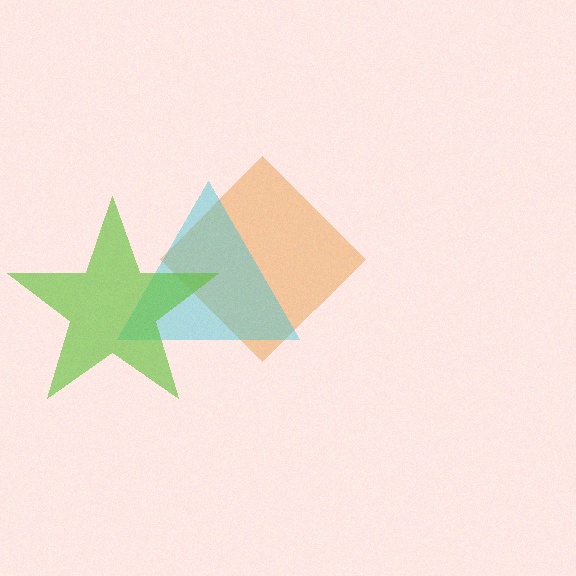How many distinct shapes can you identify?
There are 3 distinct shapes: an orange diamond, a cyan triangle, a lime star.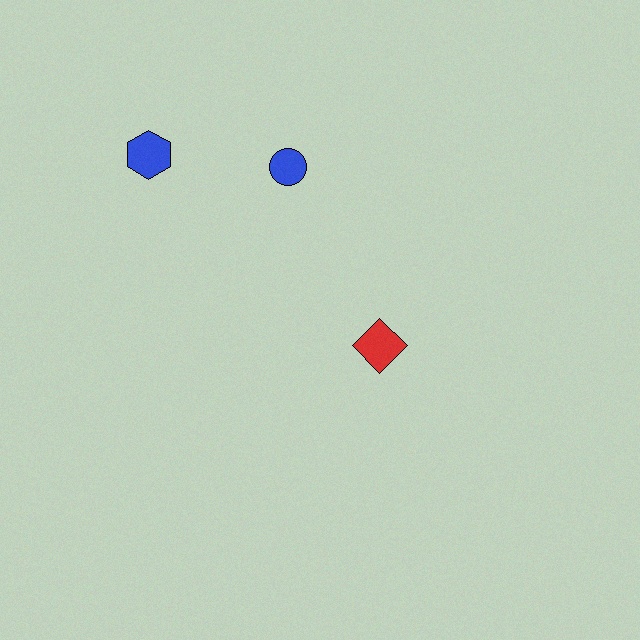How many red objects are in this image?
There is 1 red object.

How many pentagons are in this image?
There are no pentagons.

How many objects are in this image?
There are 3 objects.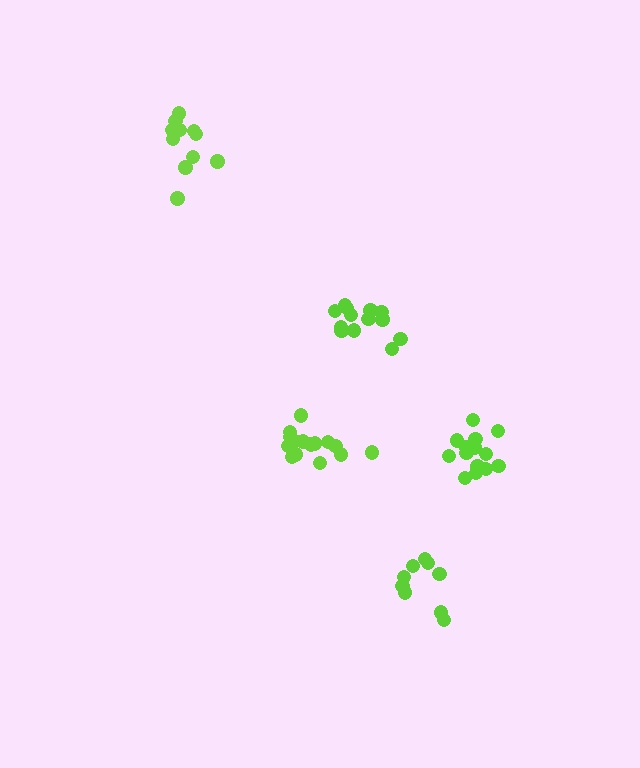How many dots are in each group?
Group 1: 9 dots, Group 2: 15 dots, Group 3: 11 dots, Group 4: 15 dots, Group 5: 13 dots (63 total).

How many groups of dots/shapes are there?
There are 5 groups.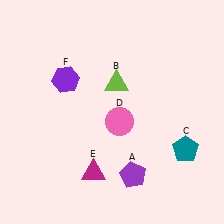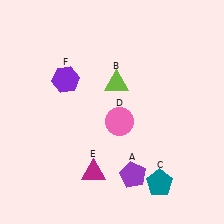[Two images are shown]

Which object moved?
The teal pentagon (C) moved down.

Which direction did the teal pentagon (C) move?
The teal pentagon (C) moved down.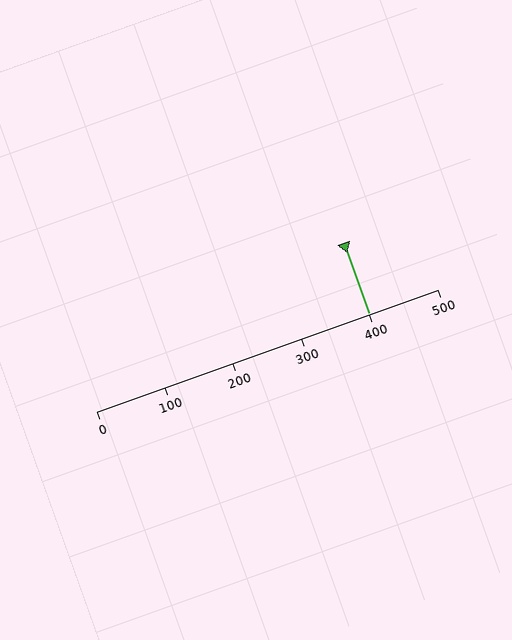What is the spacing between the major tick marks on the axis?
The major ticks are spaced 100 apart.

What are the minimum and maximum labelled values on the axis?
The axis runs from 0 to 500.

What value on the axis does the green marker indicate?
The marker indicates approximately 400.